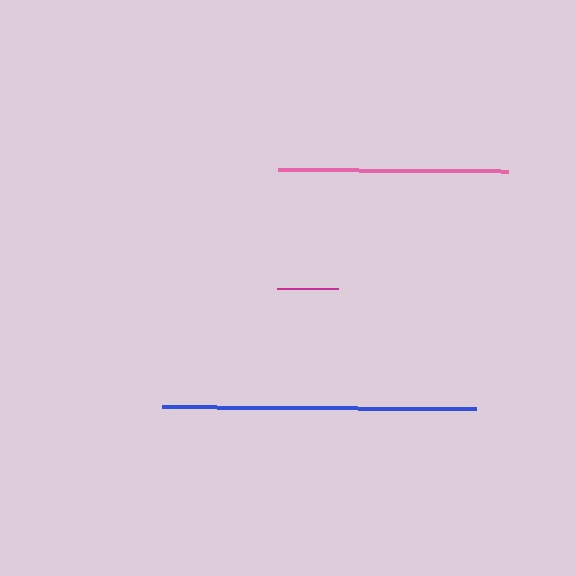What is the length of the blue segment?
The blue segment is approximately 314 pixels long.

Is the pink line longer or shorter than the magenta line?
The pink line is longer than the magenta line.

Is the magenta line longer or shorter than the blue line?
The blue line is longer than the magenta line.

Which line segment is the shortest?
The magenta line is the shortest at approximately 61 pixels.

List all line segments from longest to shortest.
From longest to shortest: blue, pink, magenta.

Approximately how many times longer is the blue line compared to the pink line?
The blue line is approximately 1.4 times the length of the pink line.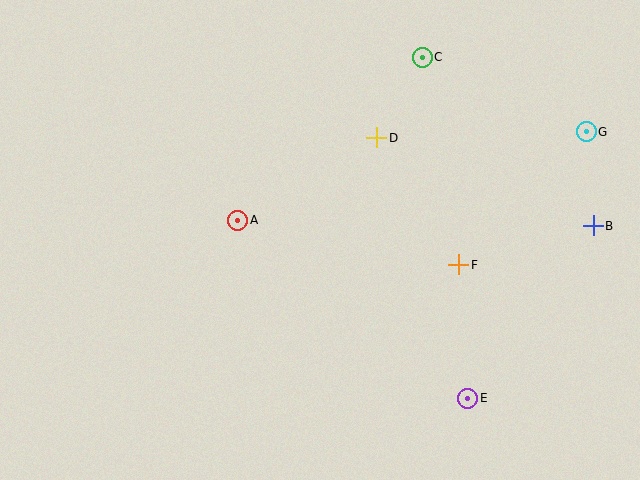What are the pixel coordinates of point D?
Point D is at (377, 138).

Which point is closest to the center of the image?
Point A at (238, 220) is closest to the center.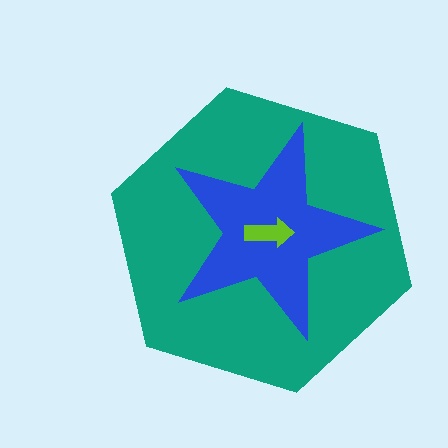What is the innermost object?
The lime arrow.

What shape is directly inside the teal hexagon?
The blue star.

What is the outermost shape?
The teal hexagon.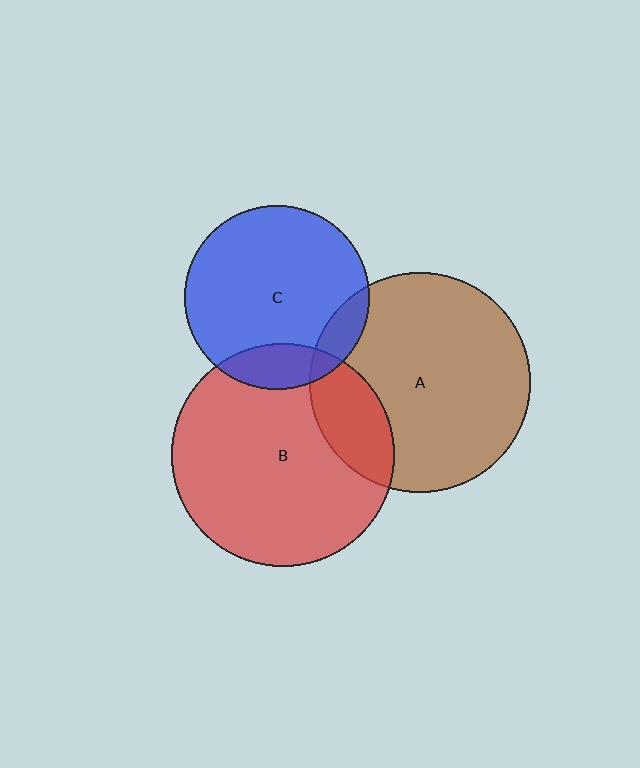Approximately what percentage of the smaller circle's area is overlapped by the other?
Approximately 10%.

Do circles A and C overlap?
Yes.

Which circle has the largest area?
Circle B (red).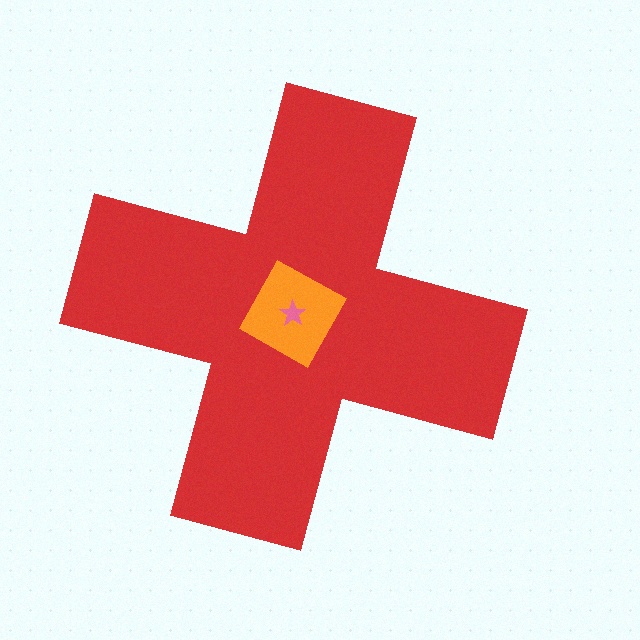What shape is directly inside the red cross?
The orange diamond.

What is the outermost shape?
The red cross.